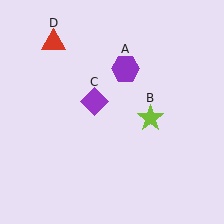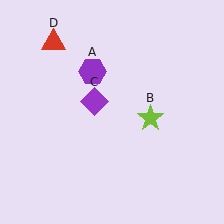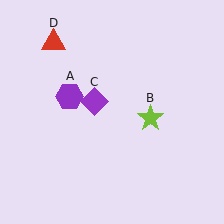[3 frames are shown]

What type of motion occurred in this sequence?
The purple hexagon (object A) rotated counterclockwise around the center of the scene.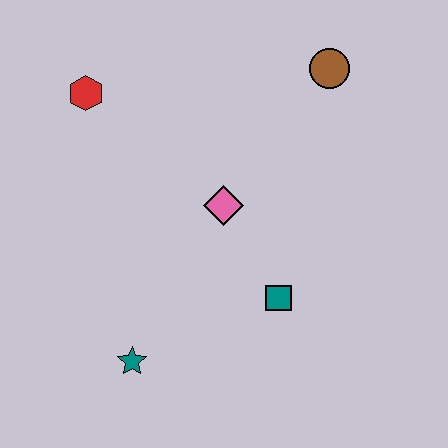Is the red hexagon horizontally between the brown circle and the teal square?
No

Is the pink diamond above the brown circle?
No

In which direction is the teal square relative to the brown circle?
The teal square is below the brown circle.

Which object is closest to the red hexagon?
The pink diamond is closest to the red hexagon.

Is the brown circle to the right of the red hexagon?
Yes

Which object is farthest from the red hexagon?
The teal square is farthest from the red hexagon.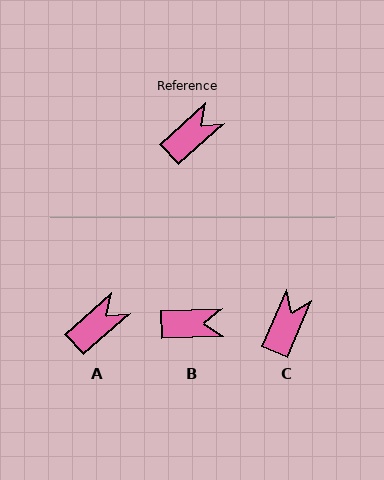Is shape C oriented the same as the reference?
No, it is off by about 25 degrees.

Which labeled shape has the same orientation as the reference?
A.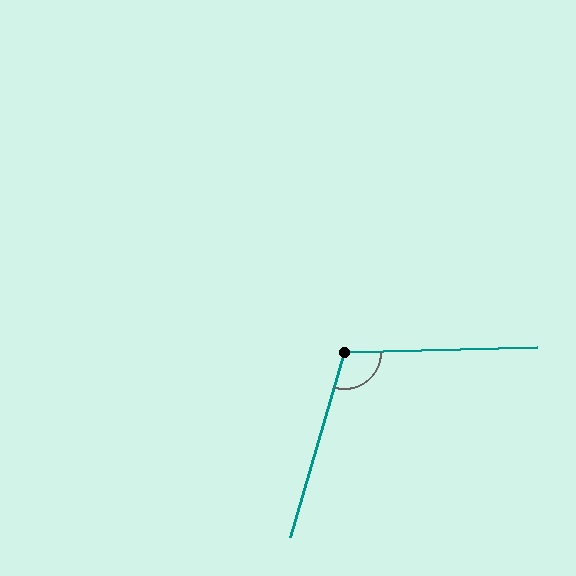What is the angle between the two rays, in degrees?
Approximately 108 degrees.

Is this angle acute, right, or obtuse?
It is obtuse.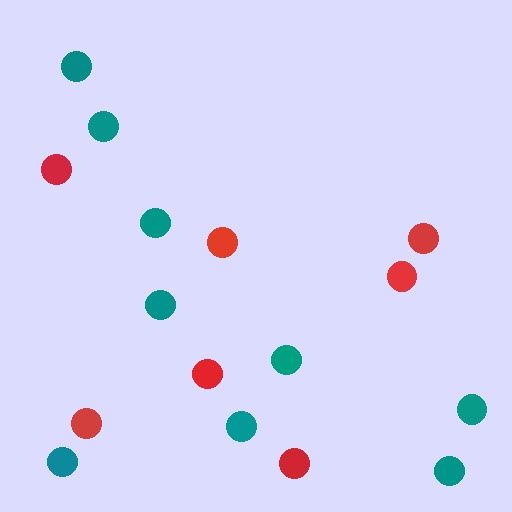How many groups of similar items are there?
There are 2 groups: one group of teal circles (9) and one group of red circles (7).